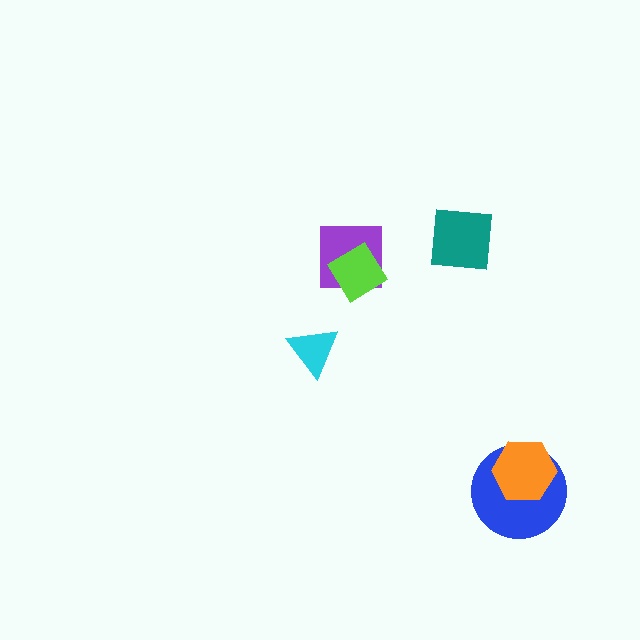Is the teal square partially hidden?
No, no other shape covers it.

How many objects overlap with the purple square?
1 object overlaps with the purple square.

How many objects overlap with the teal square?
0 objects overlap with the teal square.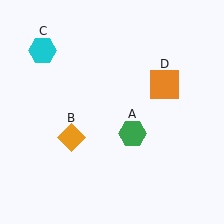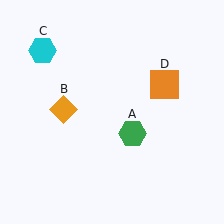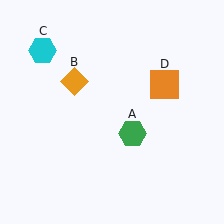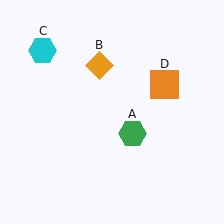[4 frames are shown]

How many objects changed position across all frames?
1 object changed position: orange diamond (object B).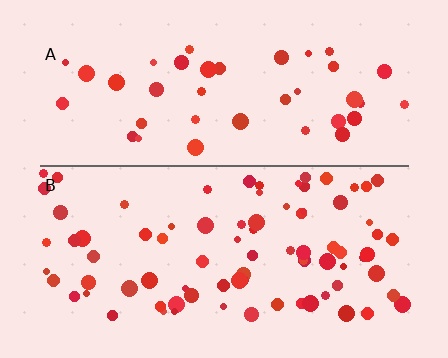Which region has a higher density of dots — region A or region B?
B (the bottom).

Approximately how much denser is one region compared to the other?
Approximately 2.1× — region B over region A.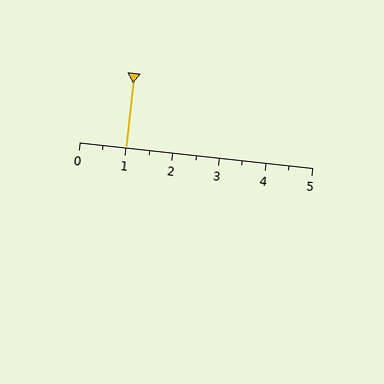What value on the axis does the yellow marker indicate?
The marker indicates approximately 1.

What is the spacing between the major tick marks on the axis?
The major ticks are spaced 1 apart.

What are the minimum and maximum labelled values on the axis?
The axis runs from 0 to 5.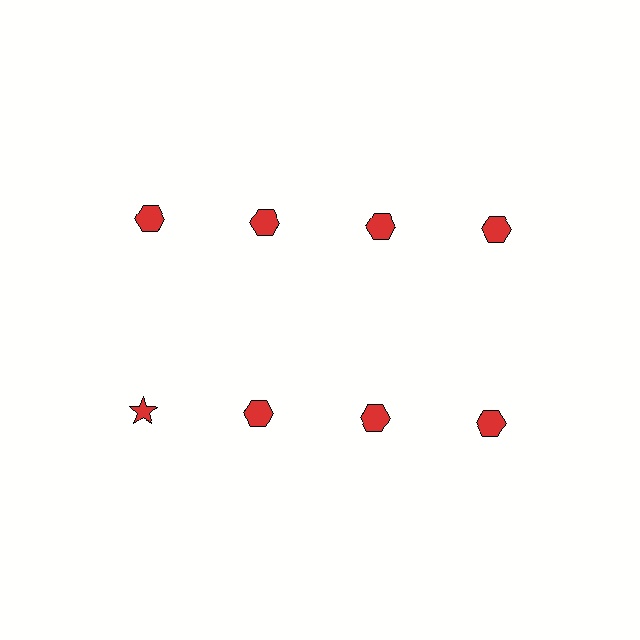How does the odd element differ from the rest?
It has a different shape: star instead of hexagon.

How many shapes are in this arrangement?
There are 8 shapes arranged in a grid pattern.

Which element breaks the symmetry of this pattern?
The red star in the second row, leftmost column breaks the symmetry. All other shapes are red hexagons.